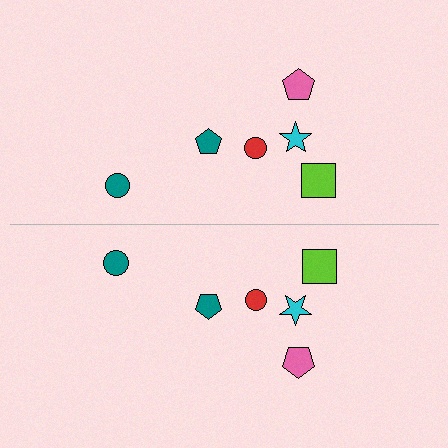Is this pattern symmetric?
Yes, this pattern has bilateral (reflection) symmetry.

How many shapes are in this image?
There are 12 shapes in this image.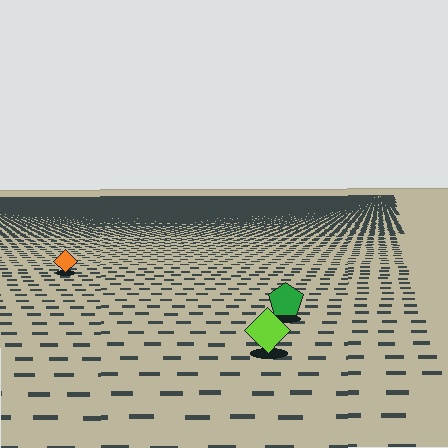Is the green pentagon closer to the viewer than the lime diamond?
No. The lime diamond is closer — you can tell from the texture gradient: the ground texture is coarser near it.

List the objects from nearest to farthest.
From nearest to farthest: the lime diamond, the green pentagon, the orange diamond.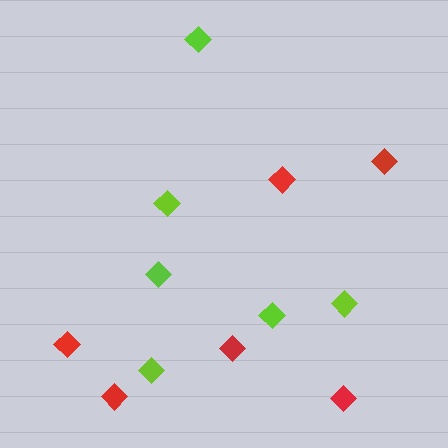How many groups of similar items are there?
There are 2 groups: one group of lime diamonds (6) and one group of red diamonds (6).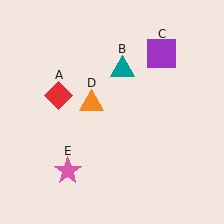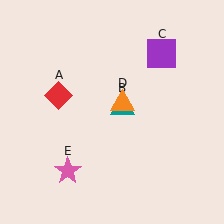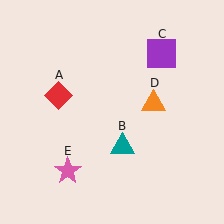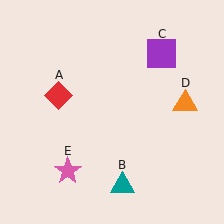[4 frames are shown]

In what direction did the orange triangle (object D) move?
The orange triangle (object D) moved right.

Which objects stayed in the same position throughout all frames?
Red diamond (object A) and purple square (object C) and pink star (object E) remained stationary.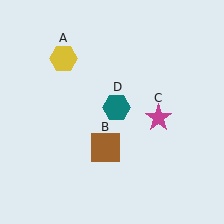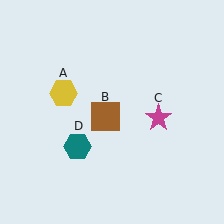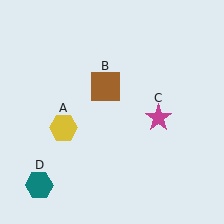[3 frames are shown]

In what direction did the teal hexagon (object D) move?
The teal hexagon (object D) moved down and to the left.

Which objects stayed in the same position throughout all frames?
Magenta star (object C) remained stationary.